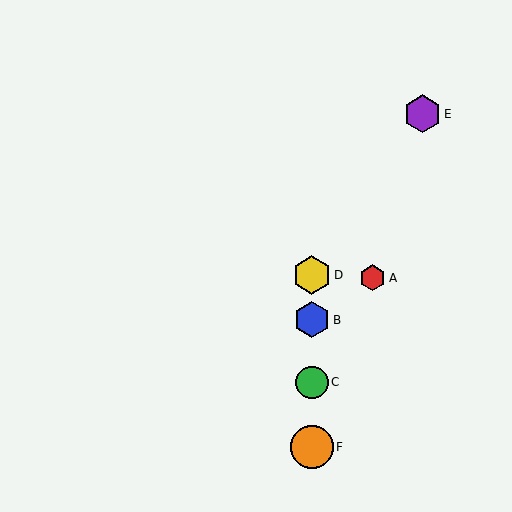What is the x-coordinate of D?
Object D is at x≈312.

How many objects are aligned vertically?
4 objects (B, C, D, F) are aligned vertically.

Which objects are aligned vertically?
Objects B, C, D, F are aligned vertically.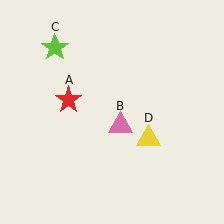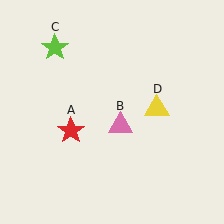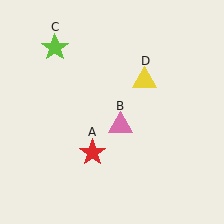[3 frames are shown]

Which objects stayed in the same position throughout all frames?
Pink triangle (object B) and lime star (object C) remained stationary.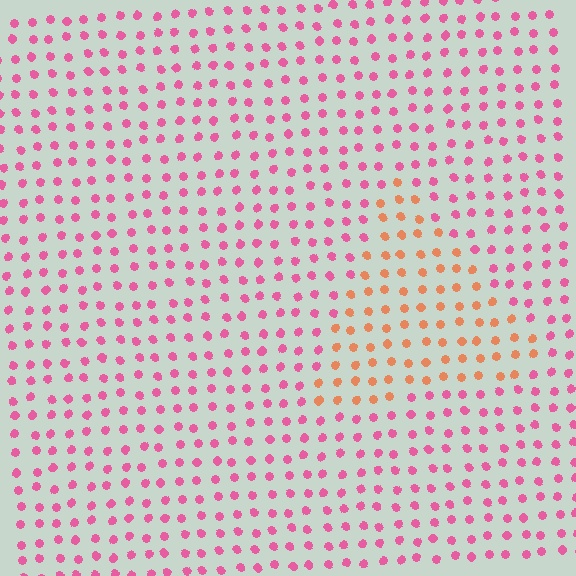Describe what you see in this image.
The image is filled with small pink elements in a uniform arrangement. A triangle-shaped region is visible where the elements are tinted to a slightly different hue, forming a subtle color boundary.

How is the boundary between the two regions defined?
The boundary is defined purely by a slight shift in hue (about 48 degrees). Spacing, size, and orientation are identical on both sides.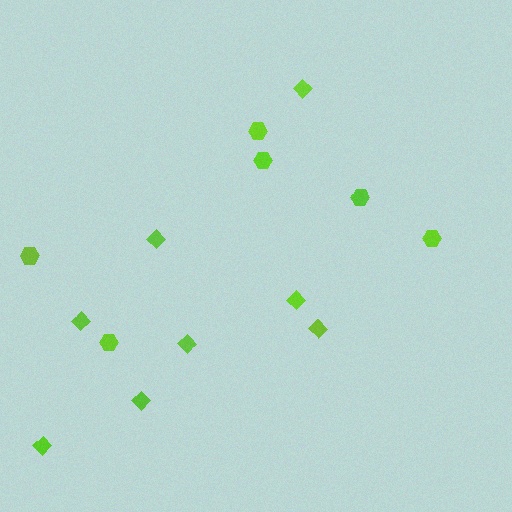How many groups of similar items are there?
There are 2 groups: one group of diamonds (8) and one group of hexagons (6).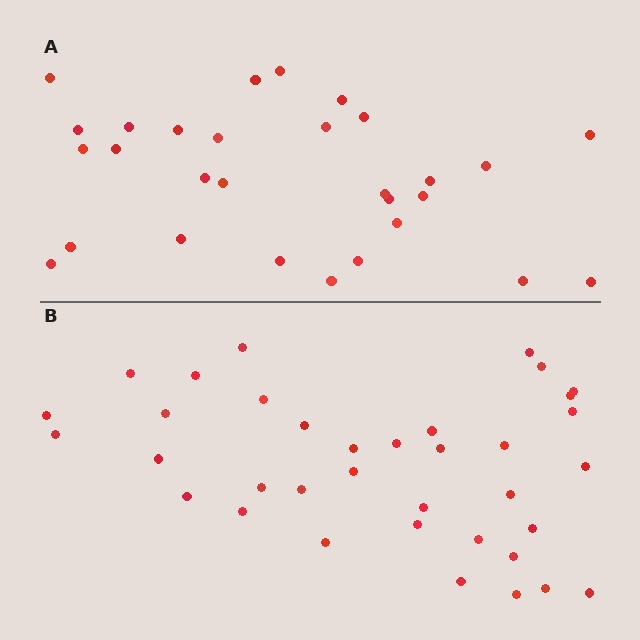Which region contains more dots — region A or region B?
Region B (the bottom region) has more dots.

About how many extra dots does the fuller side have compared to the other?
Region B has roughly 8 or so more dots than region A.